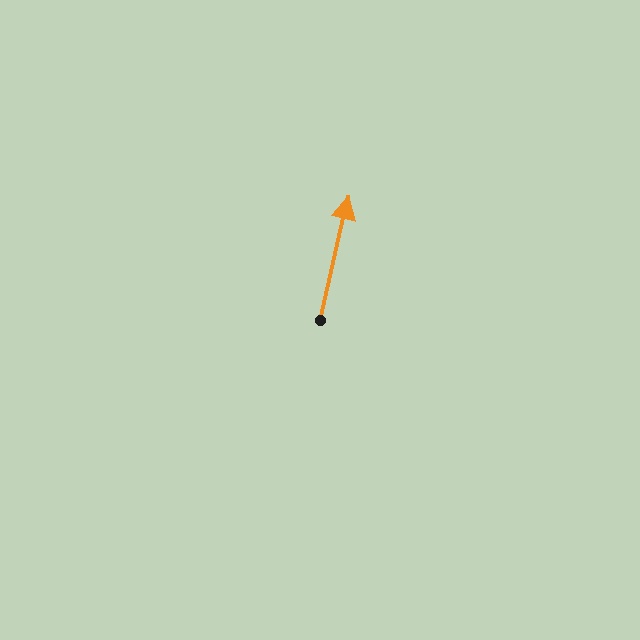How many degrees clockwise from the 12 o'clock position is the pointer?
Approximately 13 degrees.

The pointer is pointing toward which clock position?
Roughly 12 o'clock.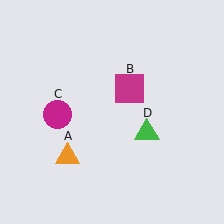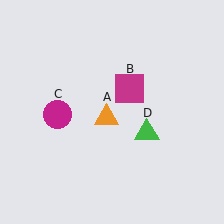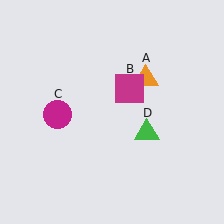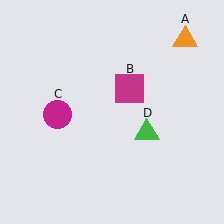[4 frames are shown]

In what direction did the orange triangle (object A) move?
The orange triangle (object A) moved up and to the right.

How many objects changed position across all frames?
1 object changed position: orange triangle (object A).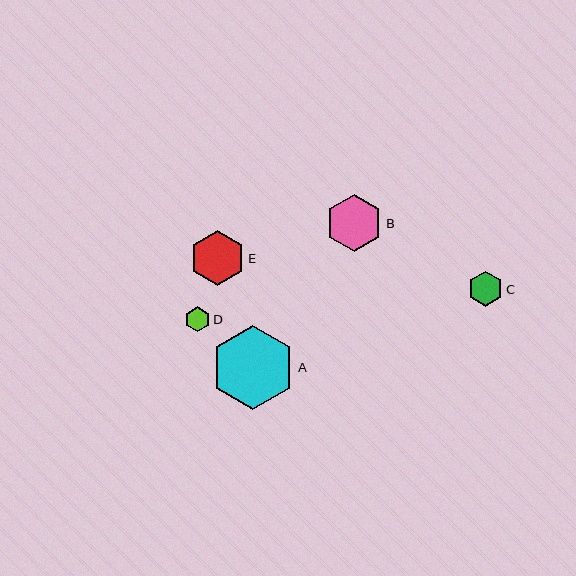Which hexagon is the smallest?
Hexagon D is the smallest with a size of approximately 25 pixels.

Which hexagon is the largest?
Hexagon A is the largest with a size of approximately 84 pixels.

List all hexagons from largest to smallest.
From largest to smallest: A, B, E, C, D.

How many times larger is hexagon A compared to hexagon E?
Hexagon A is approximately 1.5 times the size of hexagon E.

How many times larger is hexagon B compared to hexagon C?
Hexagon B is approximately 1.6 times the size of hexagon C.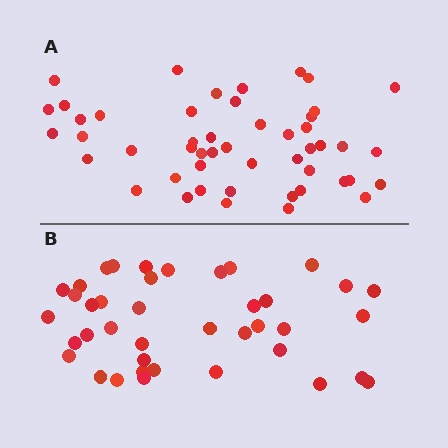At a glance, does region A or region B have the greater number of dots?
Region A (the top region) has more dots.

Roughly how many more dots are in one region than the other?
Region A has roughly 8 or so more dots than region B.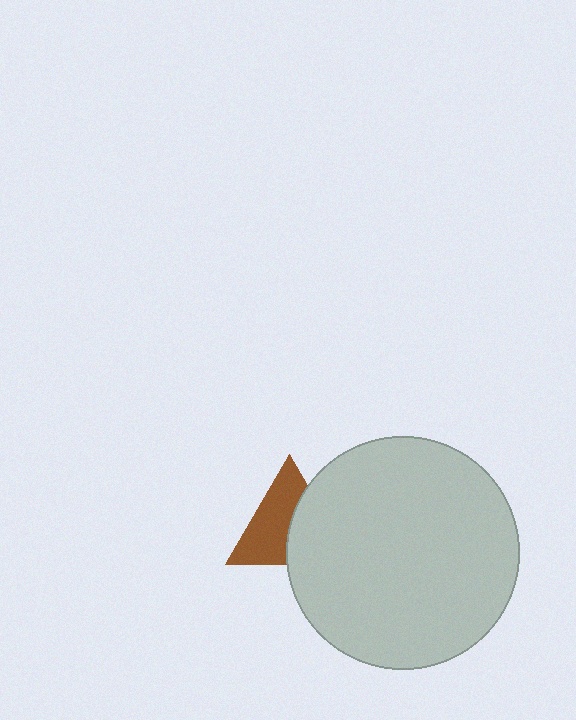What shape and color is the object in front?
The object in front is a light gray circle.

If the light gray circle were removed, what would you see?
You would see the complete brown triangle.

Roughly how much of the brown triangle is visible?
About half of it is visible (roughly 57%).